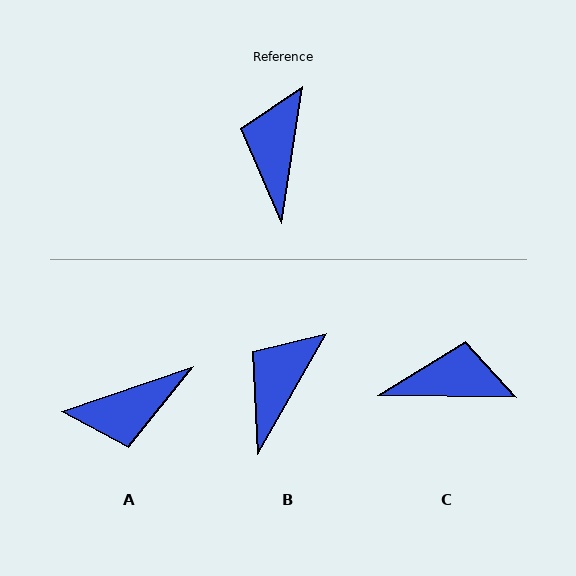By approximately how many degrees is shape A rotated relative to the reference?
Approximately 118 degrees counter-clockwise.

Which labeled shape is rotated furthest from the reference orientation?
A, about 118 degrees away.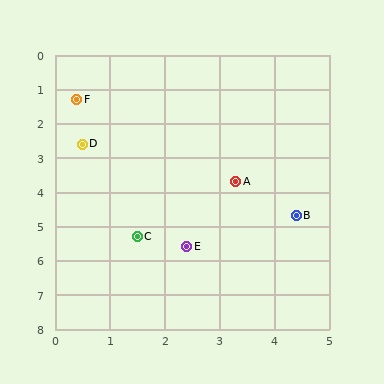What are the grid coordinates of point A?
Point A is at approximately (3.3, 3.7).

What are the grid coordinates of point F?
Point F is at approximately (0.4, 1.3).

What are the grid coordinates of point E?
Point E is at approximately (2.4, 5.6).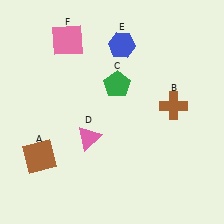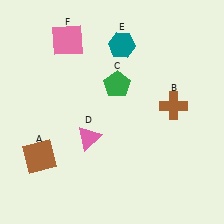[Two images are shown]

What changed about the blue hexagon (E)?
In Image 1, E is blue. In Image 2, it changed to teal.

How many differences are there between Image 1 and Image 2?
There is 1 difference between the two images.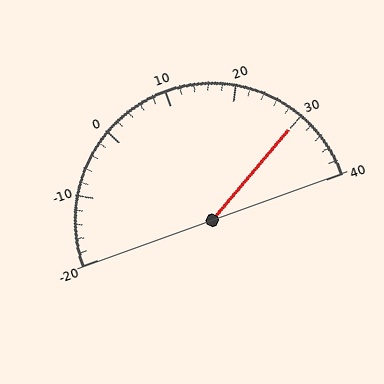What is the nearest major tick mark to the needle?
The nearest major tick mark is 30.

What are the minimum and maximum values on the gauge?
The gauge ranges from -20 to 40.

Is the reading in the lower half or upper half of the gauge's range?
The reading is in the upper half of the range (-20 to 40).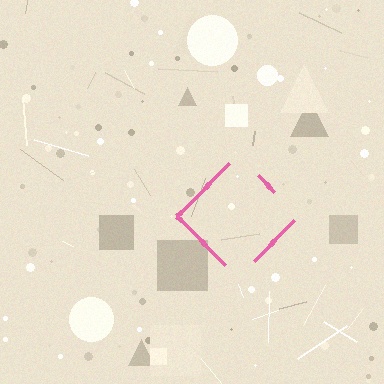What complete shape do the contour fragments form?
The contour fragments form a diamond.